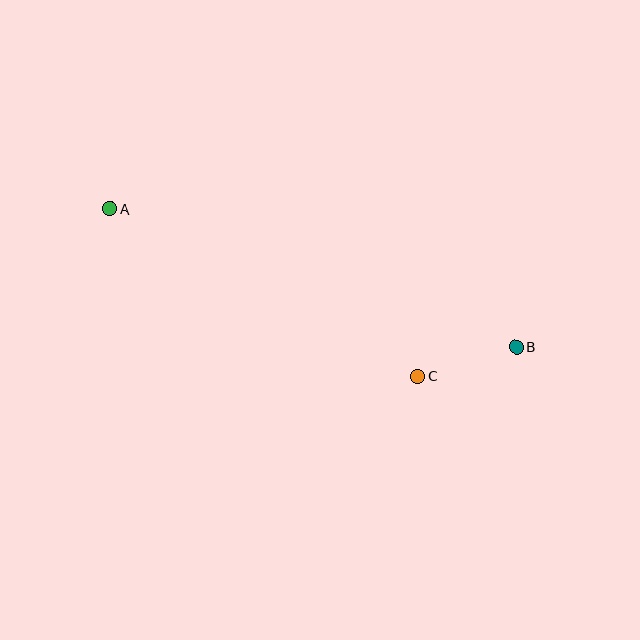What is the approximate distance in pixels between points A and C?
The distance between A and C is approximately 350 pixels.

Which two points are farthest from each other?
Points A and B are farthest from each other.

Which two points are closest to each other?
Points B and C are closest to each other.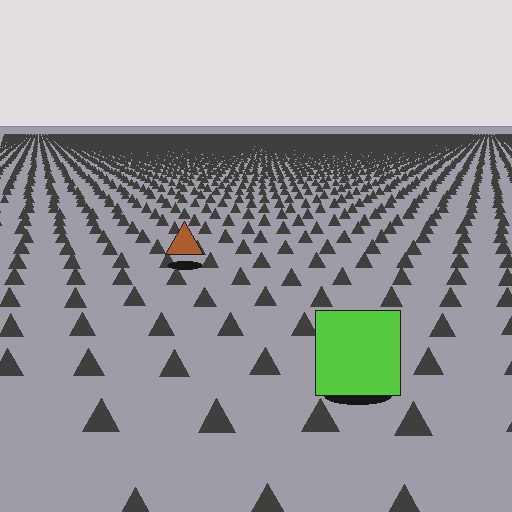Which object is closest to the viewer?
The lime square is closest. The texture marks near it are larger and more spread out.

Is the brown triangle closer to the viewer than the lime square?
No. The lime square is closer — you can tell from the texture gradient: the ground texture is coarser near it.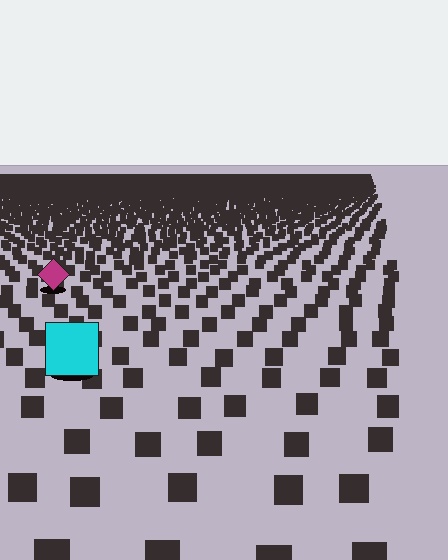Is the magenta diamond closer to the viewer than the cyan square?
No. The cyan square is closer — you can tell from the texture gradient: the ground texture is coarser near it.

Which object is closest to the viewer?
The cyan square is closest. The texture marks near it are larger and more spread out.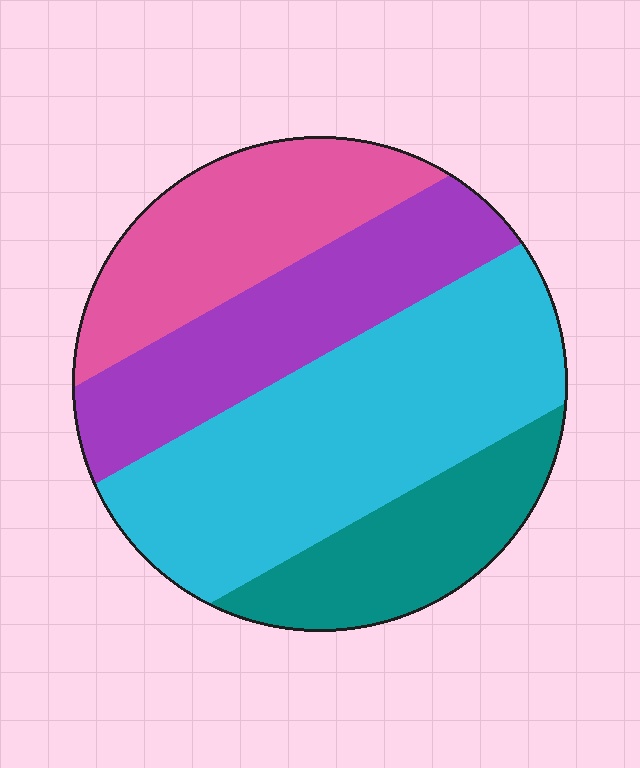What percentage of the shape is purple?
Purple covers 23% of the shape.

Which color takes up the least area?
Teal, at roughly 15%.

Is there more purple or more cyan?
Cyan.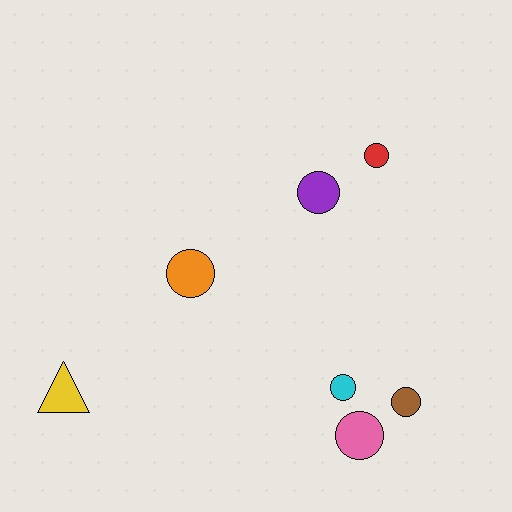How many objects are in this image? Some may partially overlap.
There are 7 objects.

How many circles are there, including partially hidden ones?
There are 6 circles.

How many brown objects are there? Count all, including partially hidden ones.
There is 1 brown object.